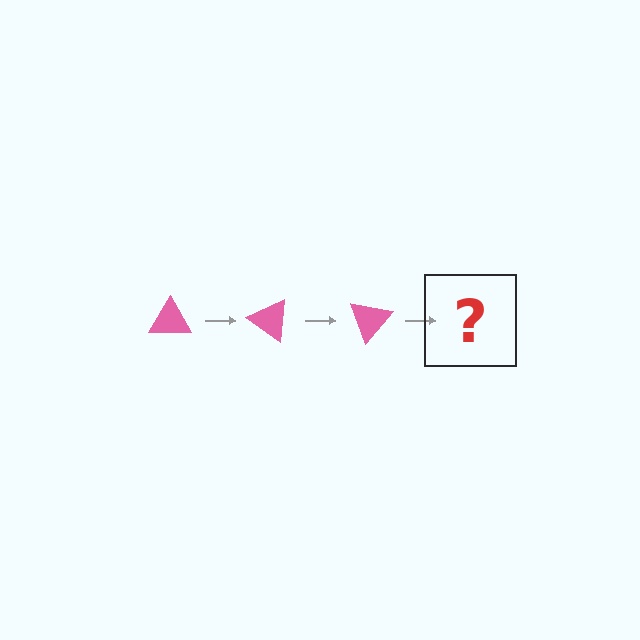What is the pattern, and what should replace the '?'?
The pattern is that the triangle rotates 35 degrees each step. The '?' should be a pink triangle rotated 105 degrees.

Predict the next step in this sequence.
The next step is a pink triangle rotated 105 degrees.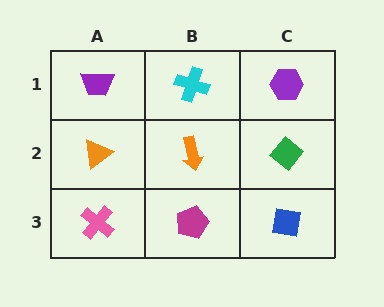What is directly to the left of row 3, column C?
A magenta pentagon.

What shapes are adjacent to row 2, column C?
A purple hexagon (row 1, column C), a blue square (row 3, column C), an orange arrow (row 2, column B).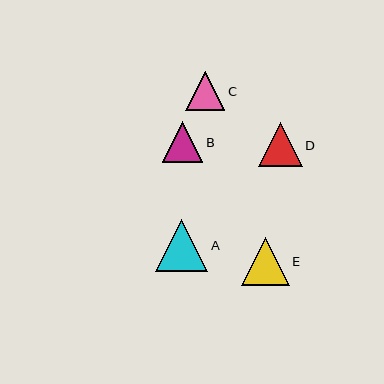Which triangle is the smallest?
Triangle C is the smallest with a size of approximately 39 pixels.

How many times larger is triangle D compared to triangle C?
Triangle D is approximately 1.1 times the size of triangle C.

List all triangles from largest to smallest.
From largest to smallest: A, E, D, B, C.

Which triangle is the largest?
Triangle A is the largest with a size of approximately 52 pixels.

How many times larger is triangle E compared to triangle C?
Triangle E is approximately 1.2 times the size of triangle C.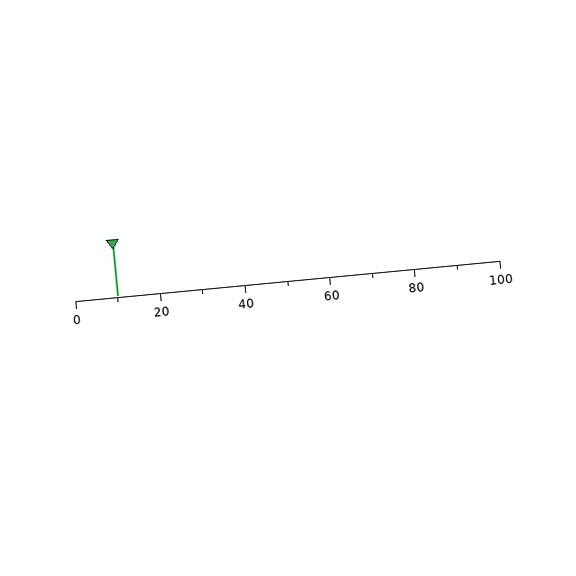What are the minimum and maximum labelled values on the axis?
The axis runs from 0 to 100.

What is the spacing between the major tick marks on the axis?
The major ticks are spaced 20 apart.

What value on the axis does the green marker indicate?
The marker indicates approximately 10.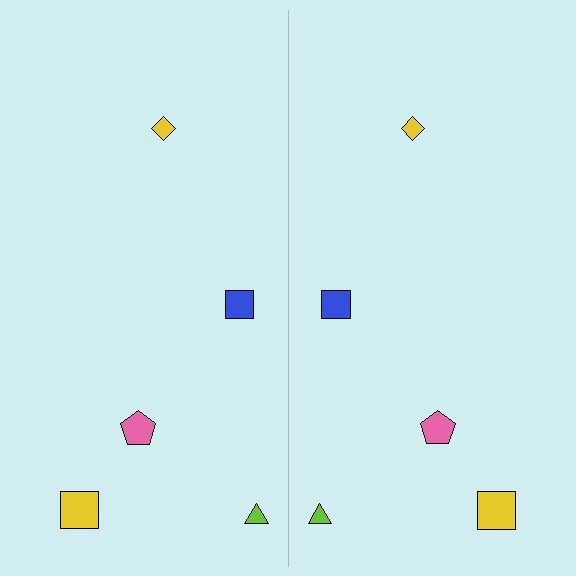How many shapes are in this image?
There are 10 shapes in this image.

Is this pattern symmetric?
Yes, this pattern has bilateral (reflection) symmetry.